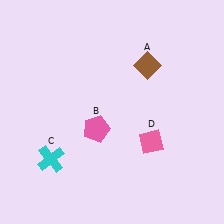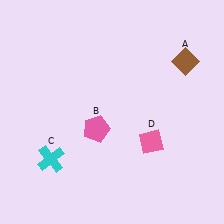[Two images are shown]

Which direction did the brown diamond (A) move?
The brown diamond (A) moved right.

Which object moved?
The brown diamond (A) moved right.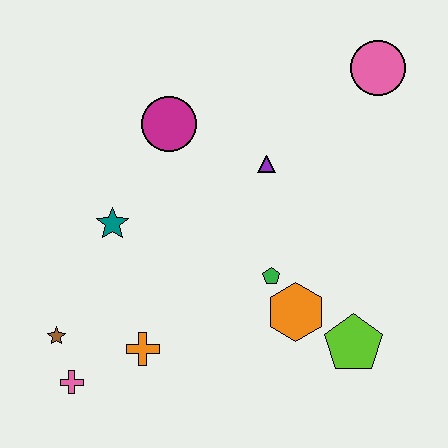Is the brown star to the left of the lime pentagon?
Yes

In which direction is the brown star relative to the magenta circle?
The brown star is below the magenta circle.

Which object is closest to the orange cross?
The pink cross is closest to the orange cross.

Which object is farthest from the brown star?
The pink circle is farthest from the brown star.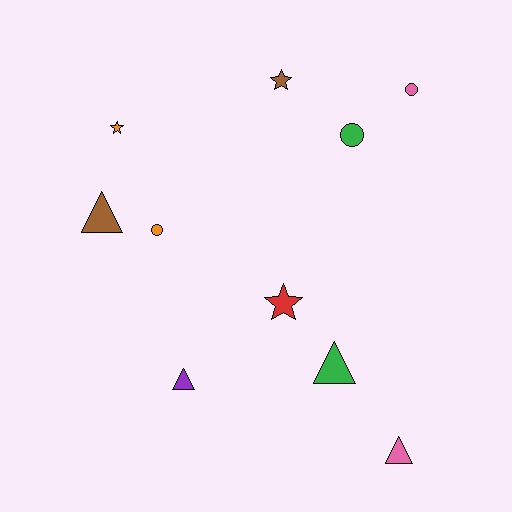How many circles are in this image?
There are 3 circles.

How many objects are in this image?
There are 10 objects.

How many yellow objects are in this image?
There are no yellow objects.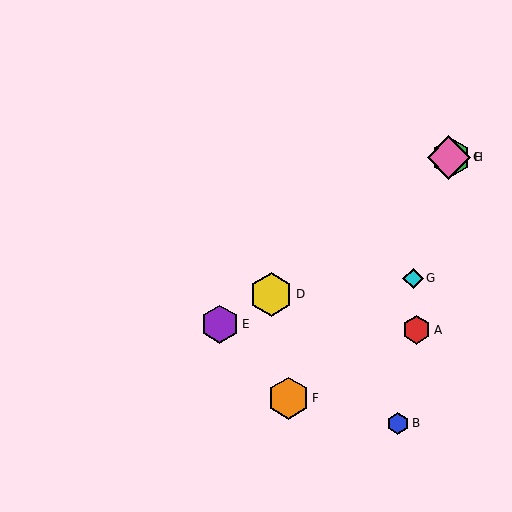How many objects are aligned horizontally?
2 objects (C, H) are aligned horizontally.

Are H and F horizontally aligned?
No, H is at y≈157 and F is at y≈398.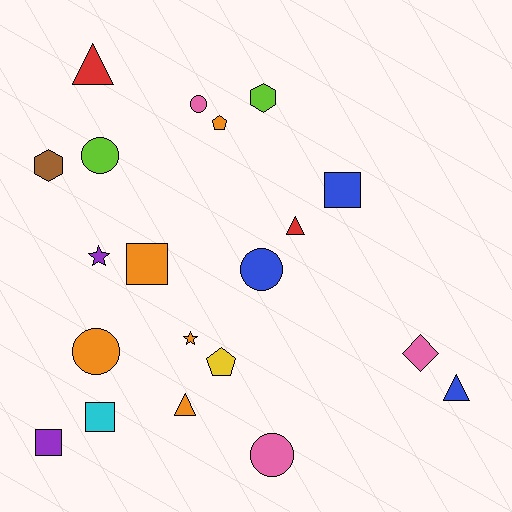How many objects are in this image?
There are 20 objects.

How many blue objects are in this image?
There are 3 blue objects.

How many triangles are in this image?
There are 4 triangles.